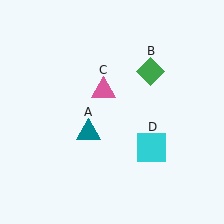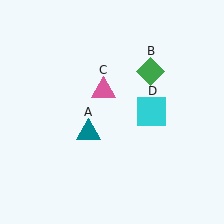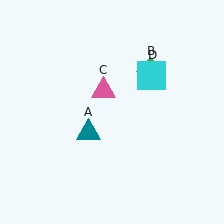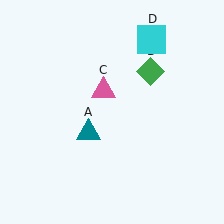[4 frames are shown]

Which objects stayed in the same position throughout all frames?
Teal triangle (object A) and green diamond (object B) and pink triangle (object C) remained stationary.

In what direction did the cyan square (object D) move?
The cyan square (object D) moved up.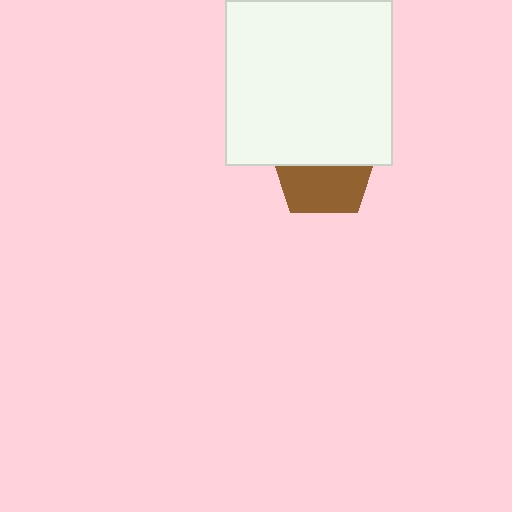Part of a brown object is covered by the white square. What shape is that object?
It is a pentagon.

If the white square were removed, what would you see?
You would see the complete brown pentagon.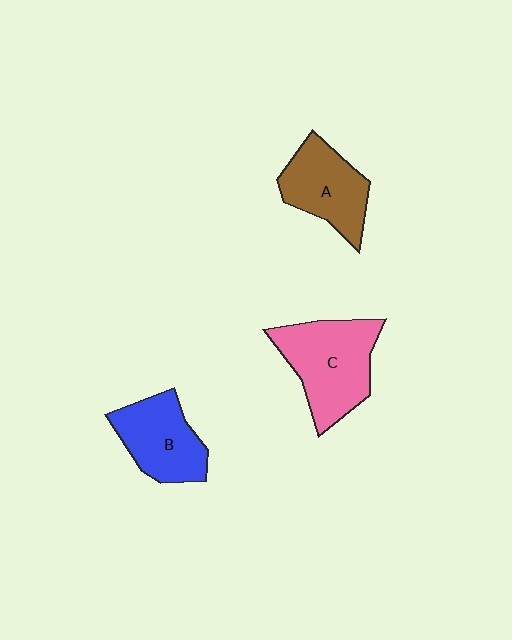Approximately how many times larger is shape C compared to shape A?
Approximately 1.3 times.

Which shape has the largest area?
Shape C (pink).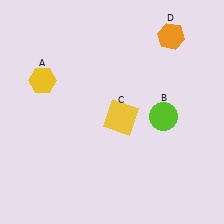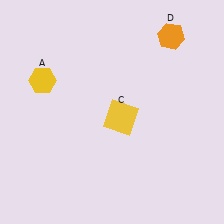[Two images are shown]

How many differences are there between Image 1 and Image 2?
There is 1 difference between the two images.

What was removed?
The lime circle (B) was removed in Image 2.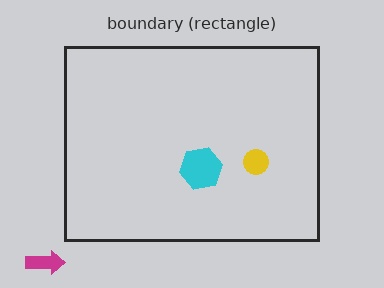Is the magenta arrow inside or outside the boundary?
Outside.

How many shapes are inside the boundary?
2 inside, 1 outside.